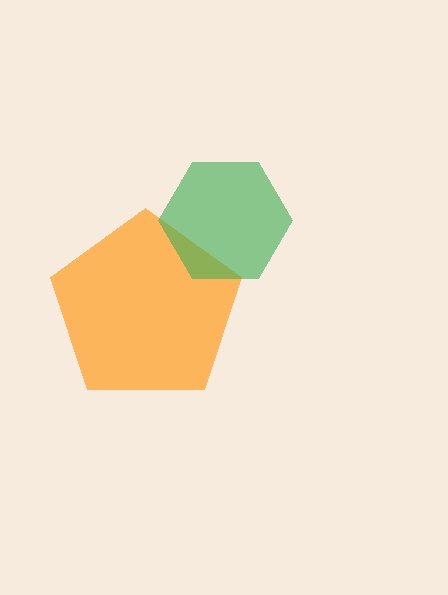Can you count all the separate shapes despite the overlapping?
Yes, there are 2 separate shapes.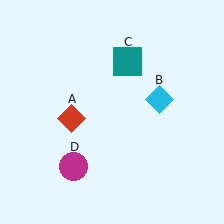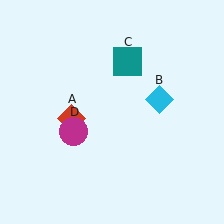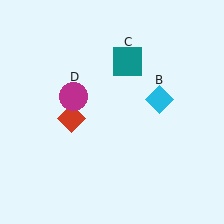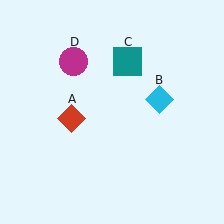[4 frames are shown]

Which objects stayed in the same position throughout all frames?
Red diamond (object A) and cyan diamond (object B) and teal square (object C) remained stationary.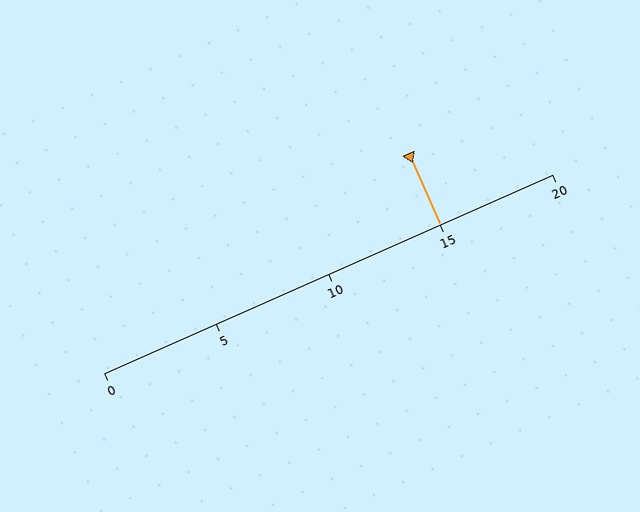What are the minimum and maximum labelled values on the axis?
The axis runs from 0 to 20.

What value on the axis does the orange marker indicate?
The marker indicates approximately 15.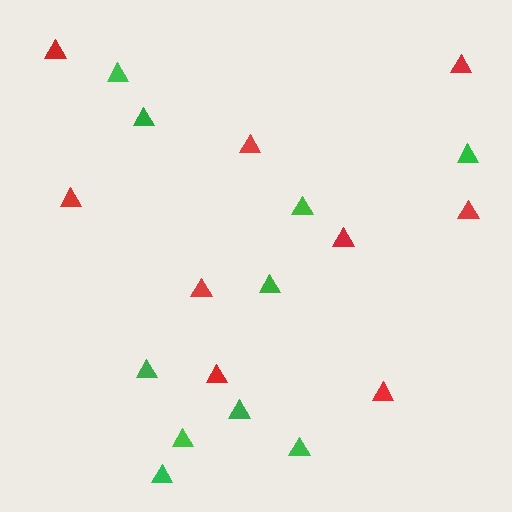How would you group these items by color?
There are 2 groups: one group of green triangles (10) and one group of red triangles (9).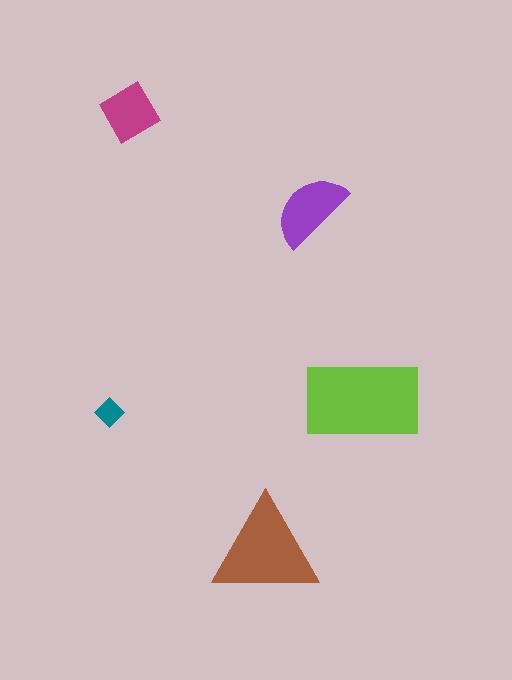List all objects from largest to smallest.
The lime rectangle, the brown triangle, the purple semicircle, the magenta diamond, the teal diamond.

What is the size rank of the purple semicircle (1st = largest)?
3rd.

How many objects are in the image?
There are 5 objects in the image.